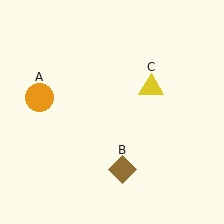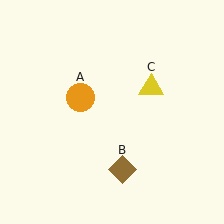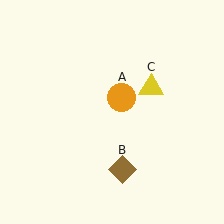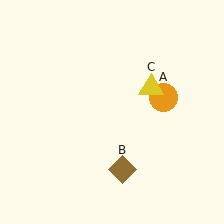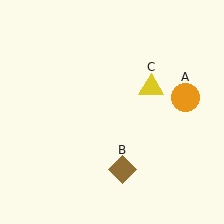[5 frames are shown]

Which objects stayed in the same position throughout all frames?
Brown diamond (object B) and yellow triangle (object C) remained stationary.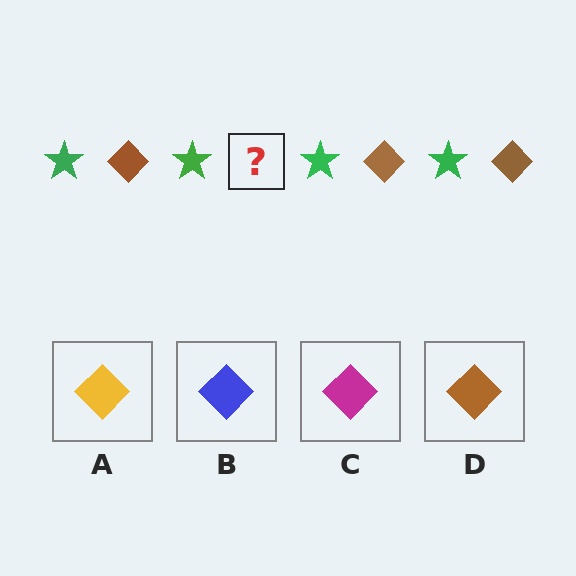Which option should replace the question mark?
Option D.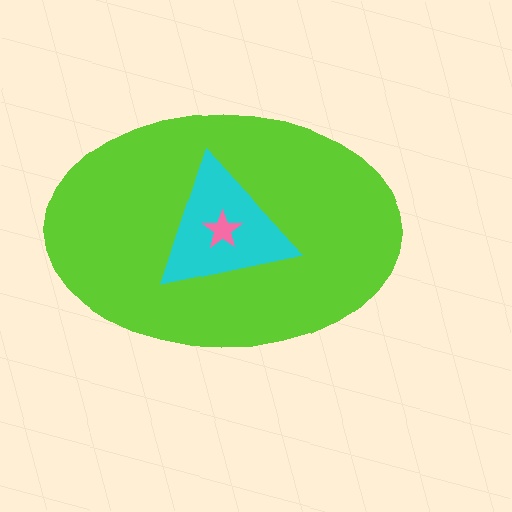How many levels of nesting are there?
3.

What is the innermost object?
The pink star.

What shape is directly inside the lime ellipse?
The cyan triangle.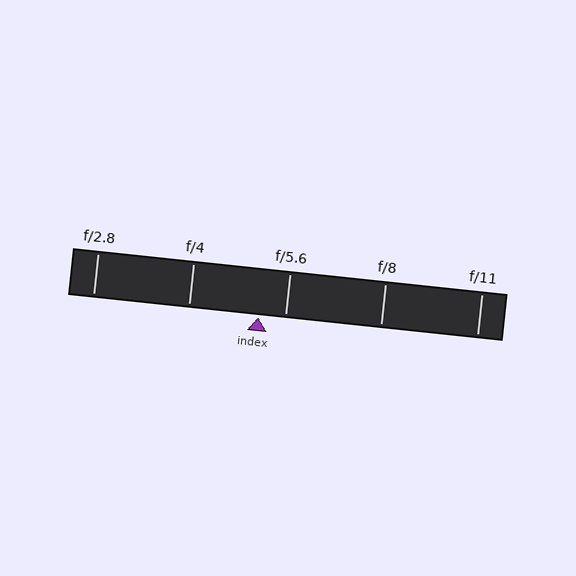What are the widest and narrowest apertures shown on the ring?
The widest aperture shown is f/2.8 and the narrowest is f/11.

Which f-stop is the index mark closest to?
The index mark is closest to f/5.6.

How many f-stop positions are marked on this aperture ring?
There are 5 f-stop positions marked.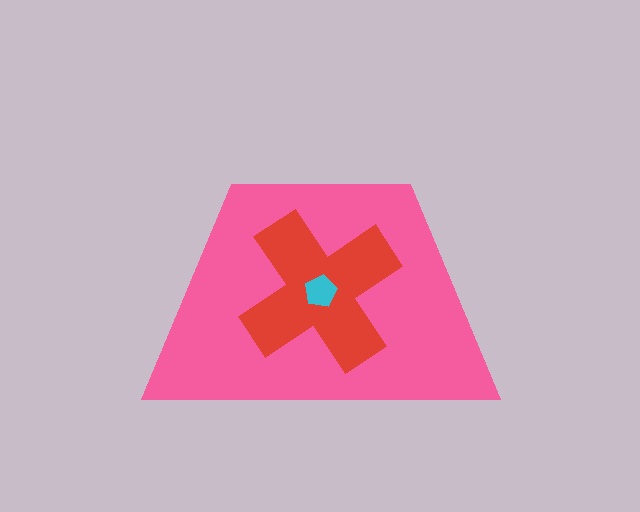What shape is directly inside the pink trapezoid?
The red cross.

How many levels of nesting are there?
3.